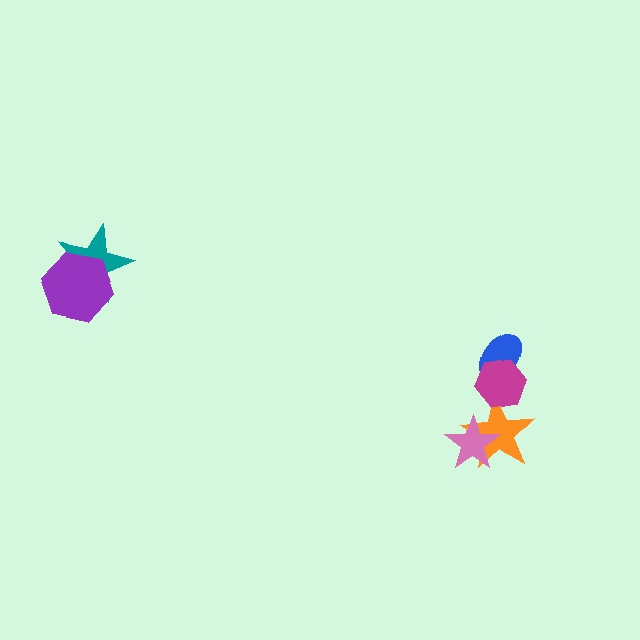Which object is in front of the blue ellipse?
The magenta hexagon is in front of the blue ellipse.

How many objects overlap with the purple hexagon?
1 object overlaps with the purple hexagon.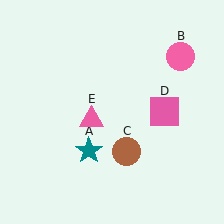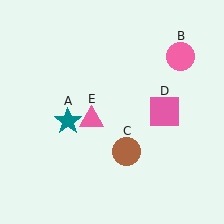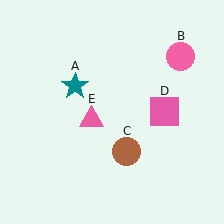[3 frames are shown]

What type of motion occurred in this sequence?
The teal star (object A) rotated clockwise around the center of the scene.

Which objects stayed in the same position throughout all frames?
Pink circle (object B) and brown circle (object C) and pink square (object D) and pink triangle (object E) remained stationary.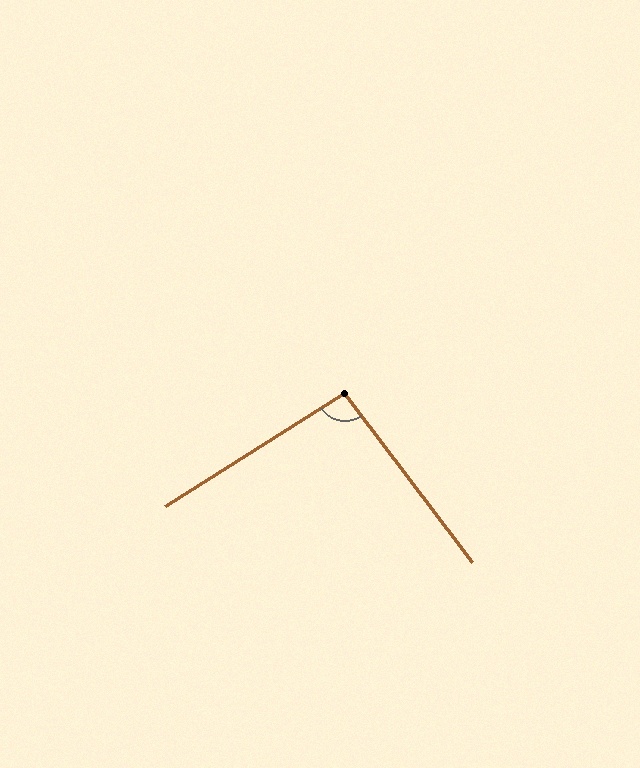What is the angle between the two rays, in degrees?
Approximately 95 degrees.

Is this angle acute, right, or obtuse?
It is approximately a right angle.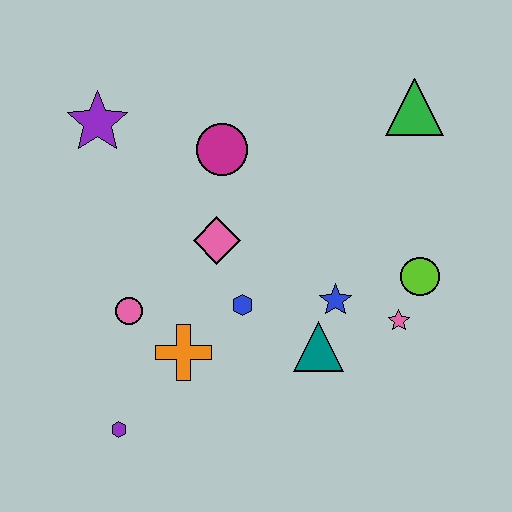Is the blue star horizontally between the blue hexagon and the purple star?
No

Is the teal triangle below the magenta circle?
Yes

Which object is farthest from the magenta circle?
The purple hexagon is farthest from the magenta circle.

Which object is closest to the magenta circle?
The pink diamond is closest to the magenta circle.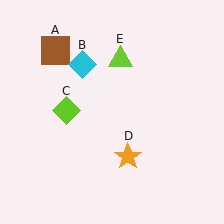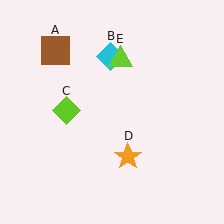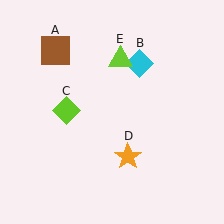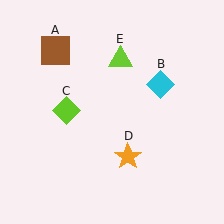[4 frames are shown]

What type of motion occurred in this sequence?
The cyan diamond (object B) rotated clockwise around the center of the scene.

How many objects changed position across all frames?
1 object changed position: cyan diamond (object B).